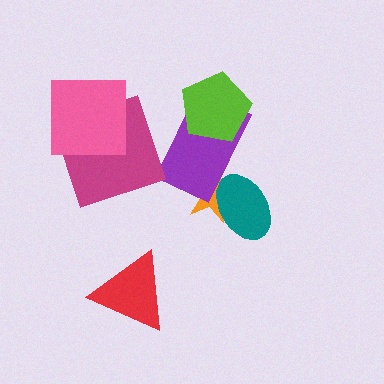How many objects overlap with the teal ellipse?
2 objects overlap with the teal ellipse.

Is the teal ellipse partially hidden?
Yes, it is partially covered by another shape.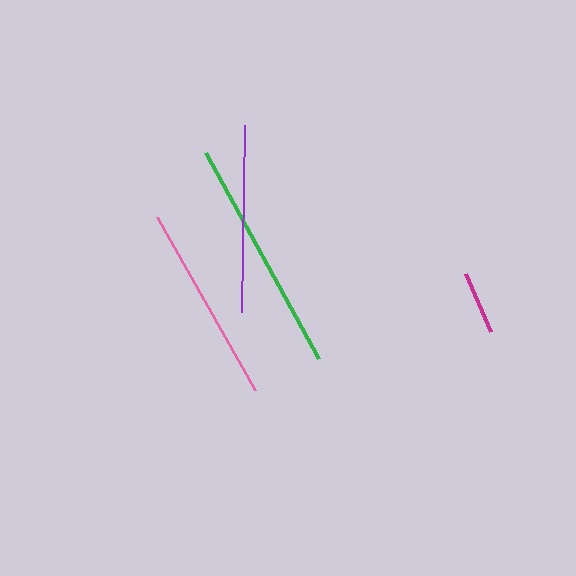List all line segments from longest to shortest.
From longest to shortest: green, pink, purple, magenta.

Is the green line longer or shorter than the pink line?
The green line is longer than the pink line.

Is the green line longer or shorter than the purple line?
The green line is longer than the purple line.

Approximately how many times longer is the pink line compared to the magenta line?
The pink line is approximately 3.1 times the length of the magenta line.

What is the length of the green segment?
The green segment is approximately 235 pixels long.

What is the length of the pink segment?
The pink segment is approximately 199 pixels long.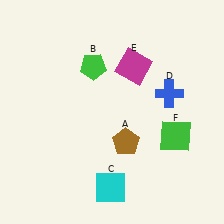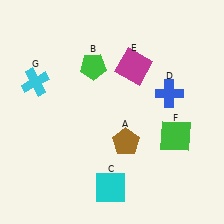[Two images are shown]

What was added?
A cyan cross (G) was added in Image 2.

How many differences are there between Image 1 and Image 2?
There is 1 difference between the two images.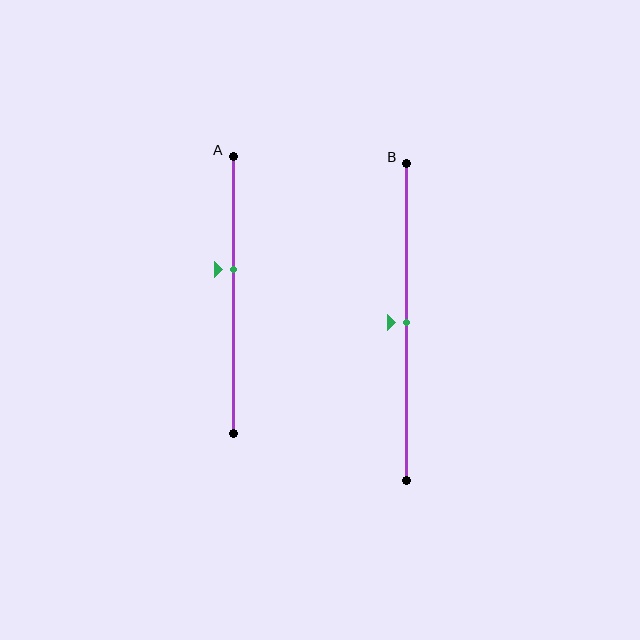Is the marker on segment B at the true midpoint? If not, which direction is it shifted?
Yes, the marker on segment B is at the true midpoint.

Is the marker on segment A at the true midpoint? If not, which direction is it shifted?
No, the marker on segment A is shifted upward by about 9% of the segment length.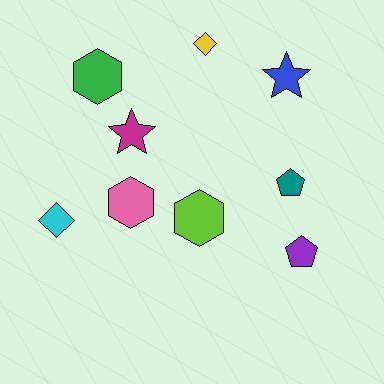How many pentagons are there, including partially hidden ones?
There are 2 pentagons.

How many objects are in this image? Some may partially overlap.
There are 9 objects.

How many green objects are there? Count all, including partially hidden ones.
There is 1 green object.